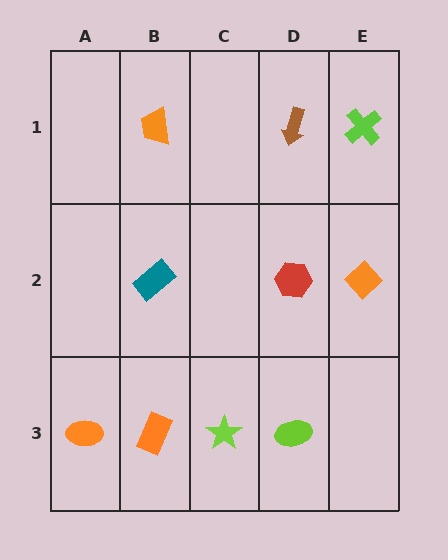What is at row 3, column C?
A lime star.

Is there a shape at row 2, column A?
No, that cell is empty.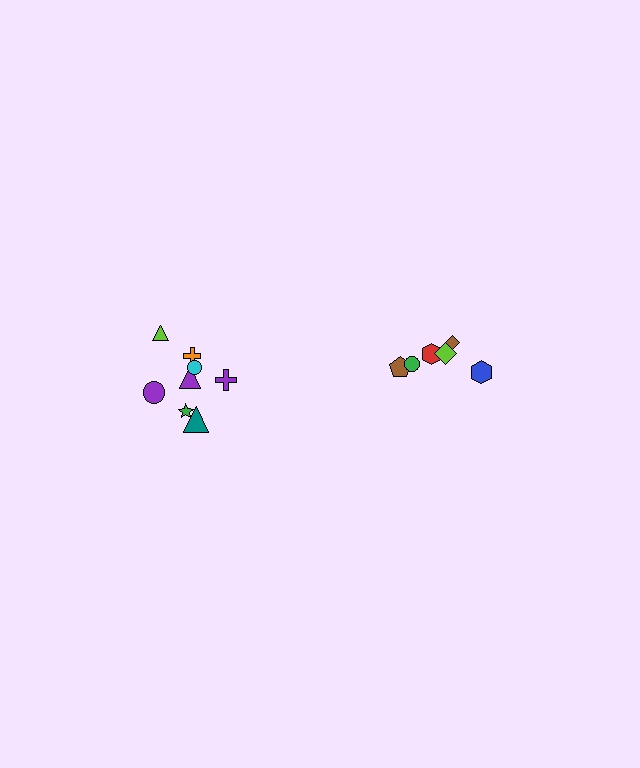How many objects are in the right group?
There are 6 objects.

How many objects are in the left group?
There are 8 objects.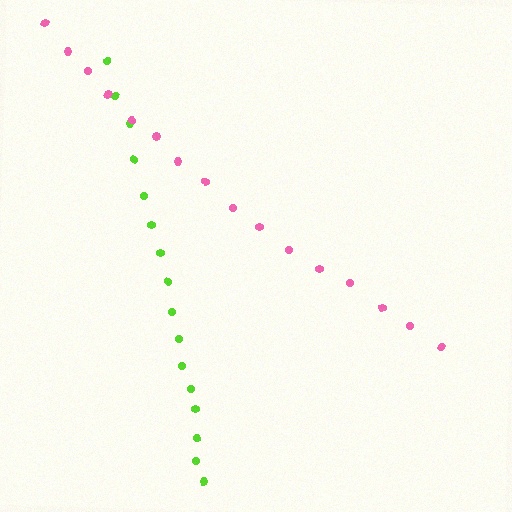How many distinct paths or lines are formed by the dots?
There are 2 distinct paths.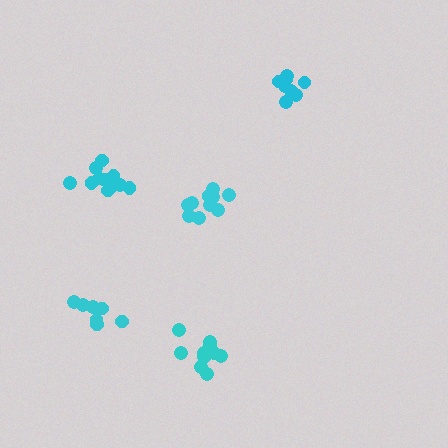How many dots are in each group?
Group 1: 8 dots, Group 2: 11 dots, Group 3: 7 dots, Group 4: 12 dots, Group 5: 12 dots (50 total).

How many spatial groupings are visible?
There are 5 spatial groupings.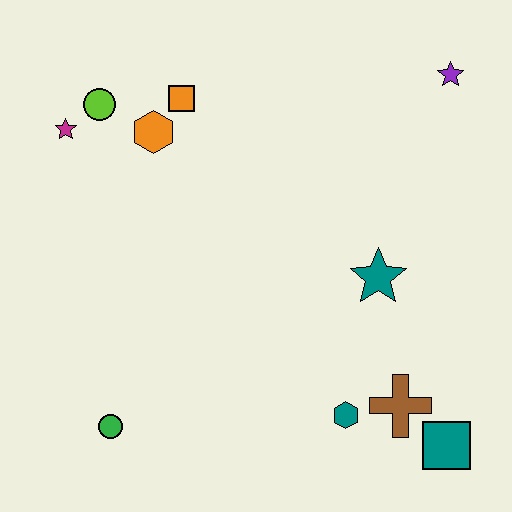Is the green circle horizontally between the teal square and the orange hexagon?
No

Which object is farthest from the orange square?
The teal square is farthest from the orange square.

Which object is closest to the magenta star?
The lime circle is closest to the magenta star.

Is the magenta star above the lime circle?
No